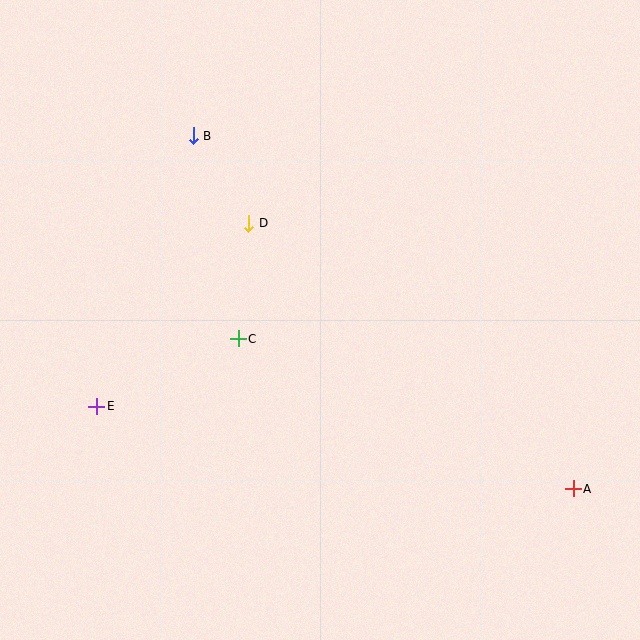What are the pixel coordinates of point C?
Point C is at (238, 339).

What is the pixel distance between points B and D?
The distance between B and D is 104 pixels.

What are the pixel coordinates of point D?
Point D is at (249, 223).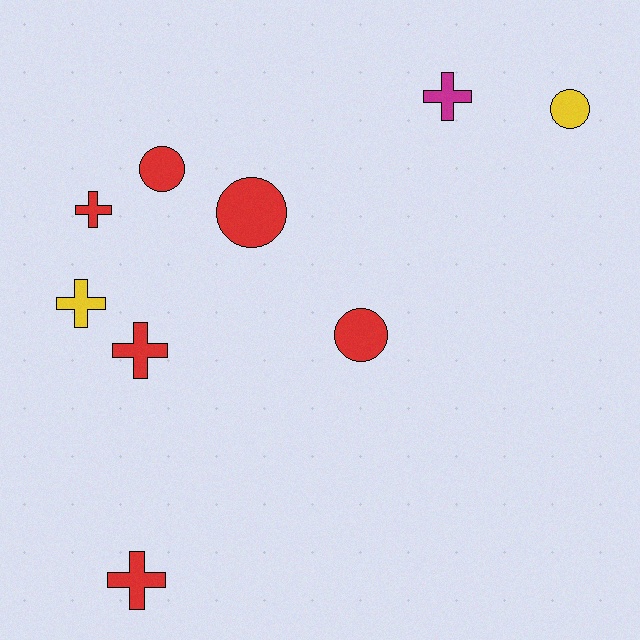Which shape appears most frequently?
Cross, with 5 objects.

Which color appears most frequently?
Red, with 6 objects.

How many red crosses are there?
There are 3 red crosses.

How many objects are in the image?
There are 9 objects.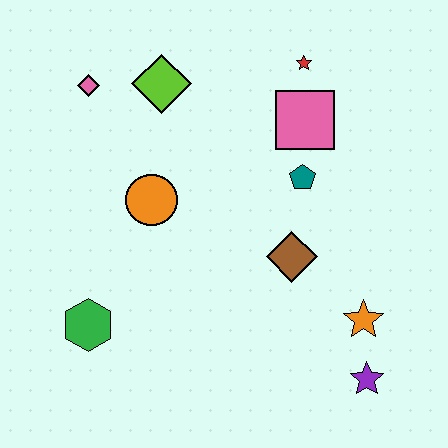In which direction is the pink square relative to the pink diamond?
The pink square is to the right of the pink diamond.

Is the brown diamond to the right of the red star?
No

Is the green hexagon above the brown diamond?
No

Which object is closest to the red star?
The pink square is closest to the red star.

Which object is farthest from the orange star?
The pink diamond is farthest from the orange star.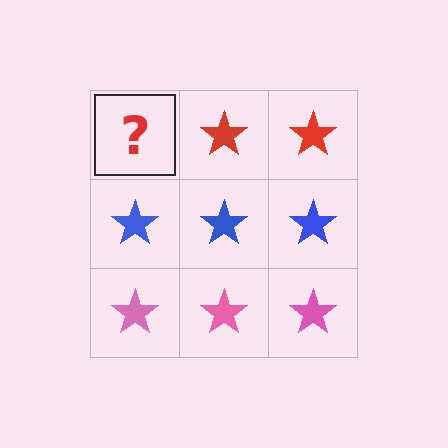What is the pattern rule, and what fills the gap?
The rule is that each row has a consistent color. The gap should be filled with a red star.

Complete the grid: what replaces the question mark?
The question mark should be replaced with a red star.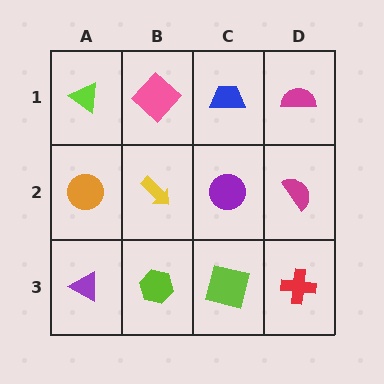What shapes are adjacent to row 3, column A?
An orange circle (row 2, column A), a lime hexagon (row 3, column B).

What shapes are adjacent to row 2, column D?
A magenta semicircle (row 1, column D), a red cross (row 3, column D), a purple circle (row 2, column C).